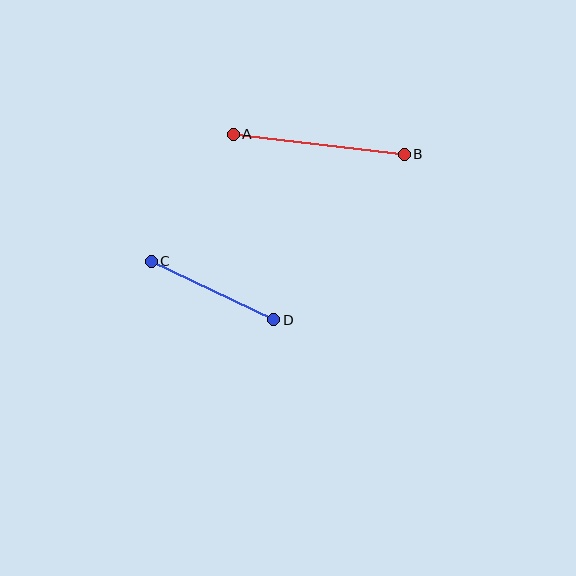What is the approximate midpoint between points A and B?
The midpoint is at approximately (319, 144) pixels.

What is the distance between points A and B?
The distance is approximately 172 pixels.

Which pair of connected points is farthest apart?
Points A and B are farthest apart.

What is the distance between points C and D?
The distance is approximately 136 pixels.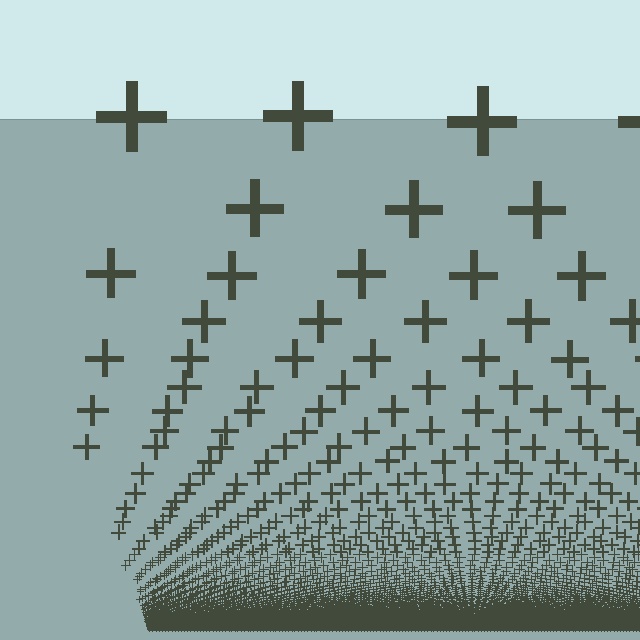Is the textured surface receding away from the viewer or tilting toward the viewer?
The surface appears to tilt toward the viewer. Texture elements get larger and sparser toward the top.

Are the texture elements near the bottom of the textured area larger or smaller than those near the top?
Smaller. The gradient is inverted — elements near the bottom are smaller and denser.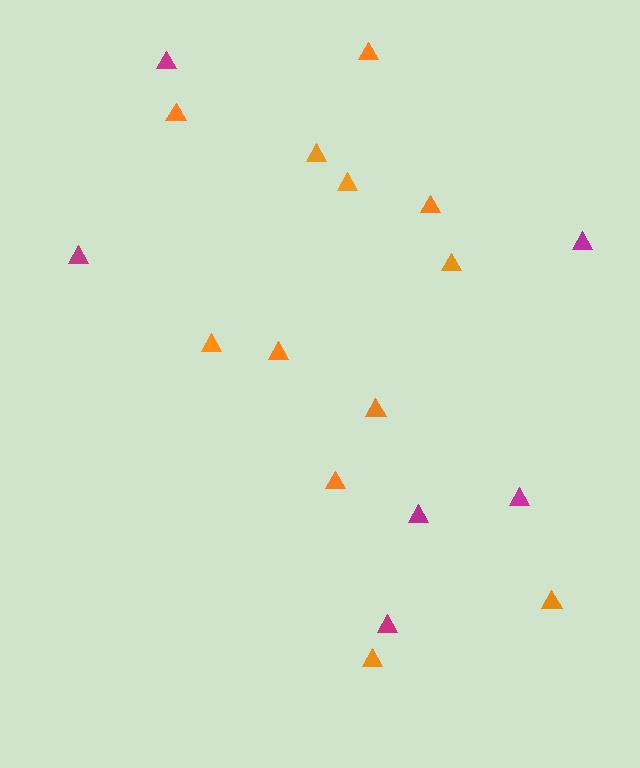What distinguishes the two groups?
There are 2 groups: one group of magenta triangles (6) and one group of orange triangles (12).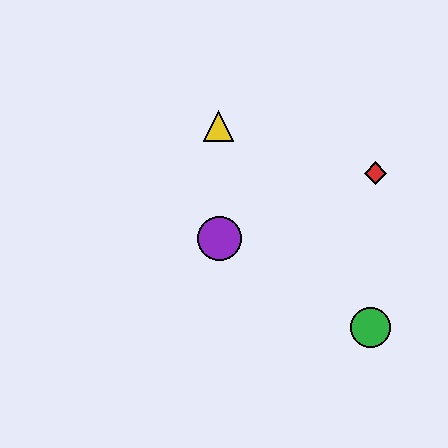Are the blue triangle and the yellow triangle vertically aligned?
Yes, both are at x≈219.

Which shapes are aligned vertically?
The blue triangle, the yellow triangle, the purple circle are aligned vertically.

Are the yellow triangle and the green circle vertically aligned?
No, the yellow triangle is at x≈219 and the green circle is at x≈370.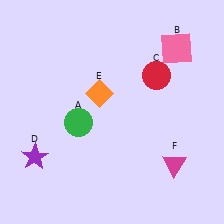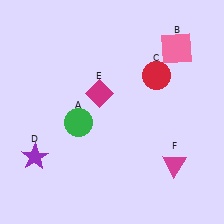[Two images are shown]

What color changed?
The diamond (E) changed from orange in Image 1 to magenta in Image 2.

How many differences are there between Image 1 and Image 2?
There is 1 difference between the two images.